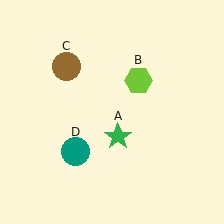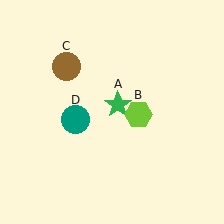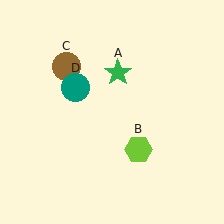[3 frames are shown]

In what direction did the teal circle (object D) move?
The teal circle (object D) moved up.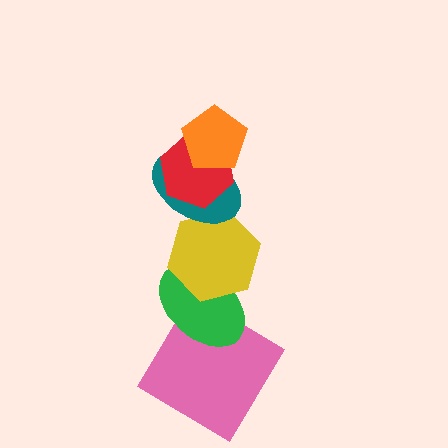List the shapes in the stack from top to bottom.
From top to bottom: the orange pentagon, the red hexagon, the teal ellipse, the yellow hexagon, the green ellipse, the pink diamond.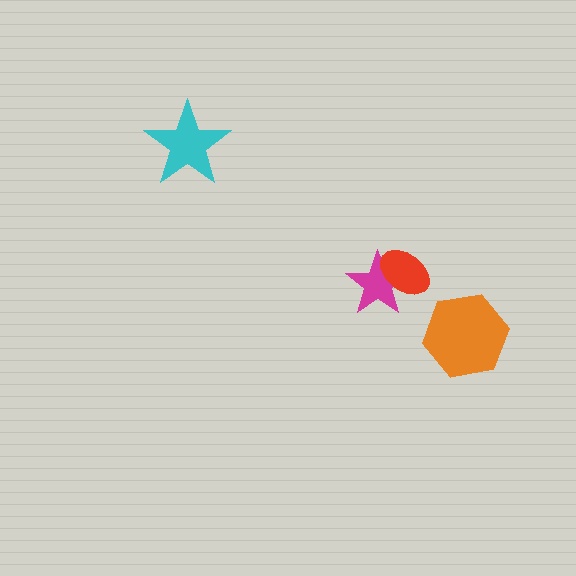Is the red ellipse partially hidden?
No, no other shape covers it.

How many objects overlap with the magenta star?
1 object overlaps with the magenta star.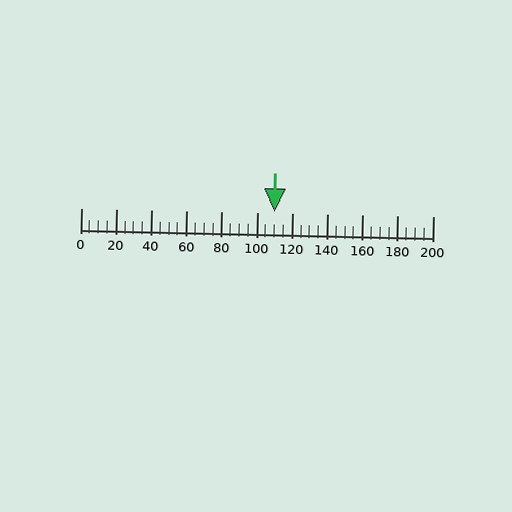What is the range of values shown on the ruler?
The ruler shows values from 0 to 200.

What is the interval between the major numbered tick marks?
The major tick marks are spaced 20 units apart.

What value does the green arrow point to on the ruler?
The green arrow points to approximately 110.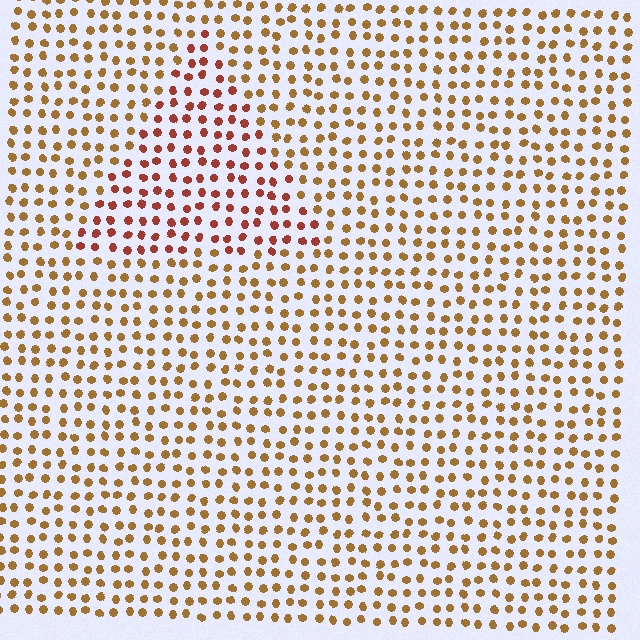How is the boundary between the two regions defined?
The boundary is defined purely by a slight shift in hue (about 31 degrees). Spacing, size, and orientation are identical on both sides.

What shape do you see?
I see a triangle.